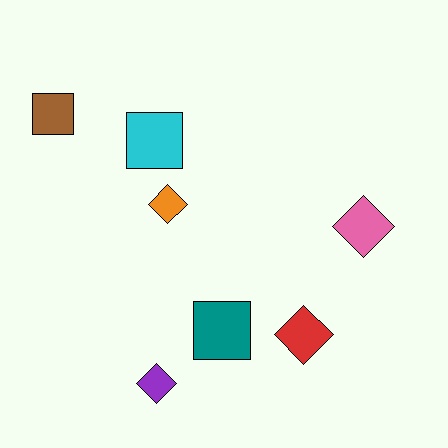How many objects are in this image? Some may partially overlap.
There are 7 objects.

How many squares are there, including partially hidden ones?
There are 3 squares.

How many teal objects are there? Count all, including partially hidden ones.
There is 1 teal object.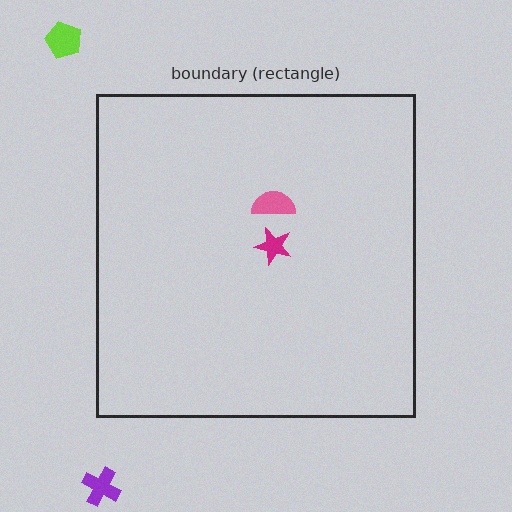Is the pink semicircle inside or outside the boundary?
Inside.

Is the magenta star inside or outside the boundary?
Inside.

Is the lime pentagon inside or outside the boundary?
Outside.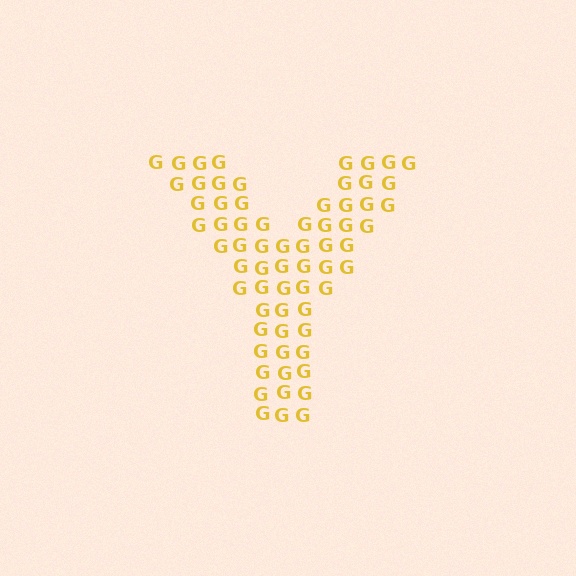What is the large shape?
The large shape is the letter Y.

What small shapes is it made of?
It is made of small letter G's.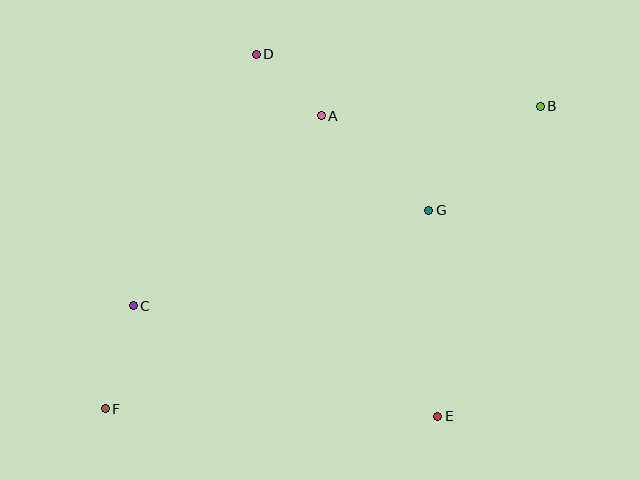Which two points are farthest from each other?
Points B and F are farthest from each other.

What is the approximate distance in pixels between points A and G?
The distance between A and G is approximately 143 pixels.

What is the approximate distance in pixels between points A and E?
The distance between A and E is approximately 322 pixels.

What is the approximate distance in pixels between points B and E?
The distance between B and E is approximately 327 pixels.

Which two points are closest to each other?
Points A and D are closest to each other.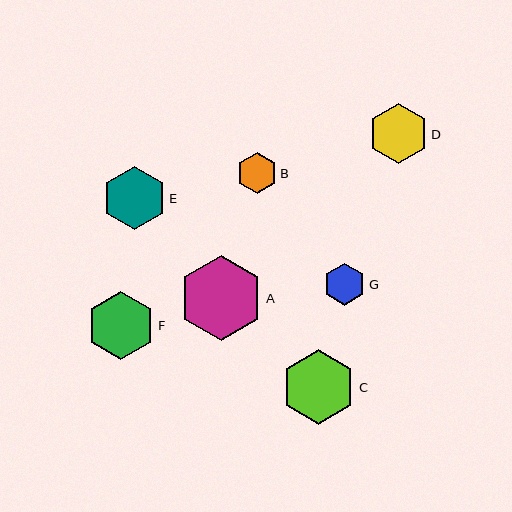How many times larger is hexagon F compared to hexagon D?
Hexagon F is approximately 1.1 times the size of hexagon D.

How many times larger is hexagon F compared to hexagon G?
Hexagon F is approximately 1.6 times the size of hexagon G.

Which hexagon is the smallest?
Hexagon B is the smallest with a size of approximately 41 pixels.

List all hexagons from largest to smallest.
From largest to smallest: A, C, F, E, D, G, B.